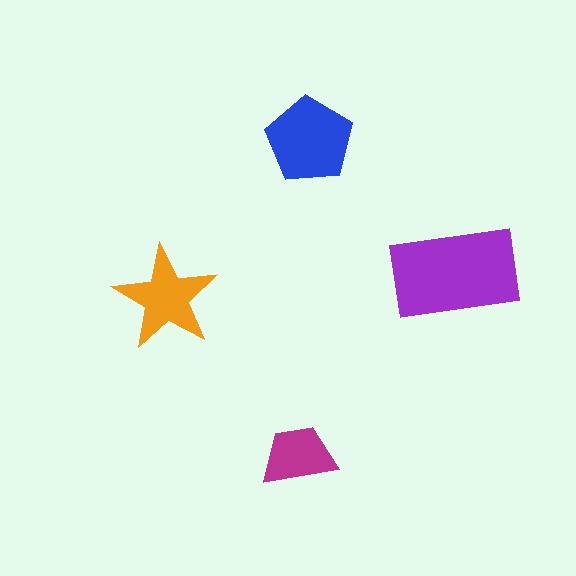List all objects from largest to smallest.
The purple rectangle, the blue pentagon, the orange star, the magenta trapezoid.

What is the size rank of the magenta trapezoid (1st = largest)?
4th.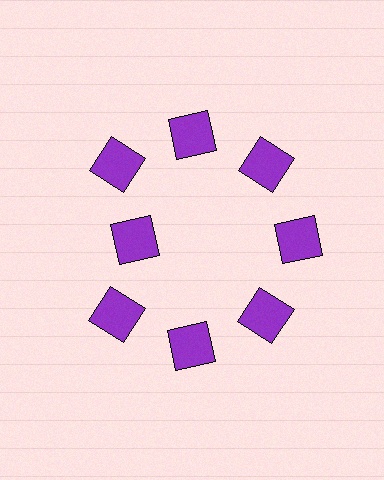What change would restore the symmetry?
The symmetry would be restored by moving it outward, back onto the ring so that all 8 squares sit at equal angles and equal distance from the center.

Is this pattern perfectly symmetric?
No. The 8 purple squares are arranged in a ring, but one element near the 9 o'clock position is pulled inward toward the center, breaking the 8-fold rotational symmetry.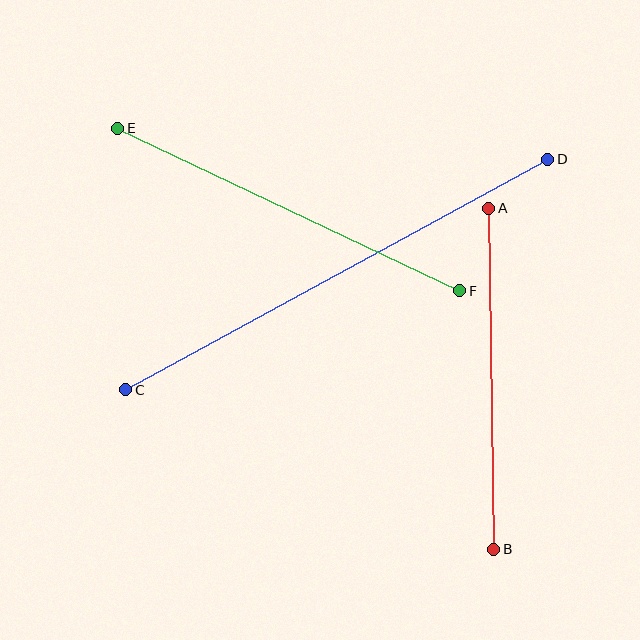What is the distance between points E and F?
The distance is approximately 378 pixels.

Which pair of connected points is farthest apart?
Points C and D are farthest apart.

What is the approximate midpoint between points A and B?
The midpoint is at approximately (491, 379) pixels.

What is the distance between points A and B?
The distance is approximately 341 pixels.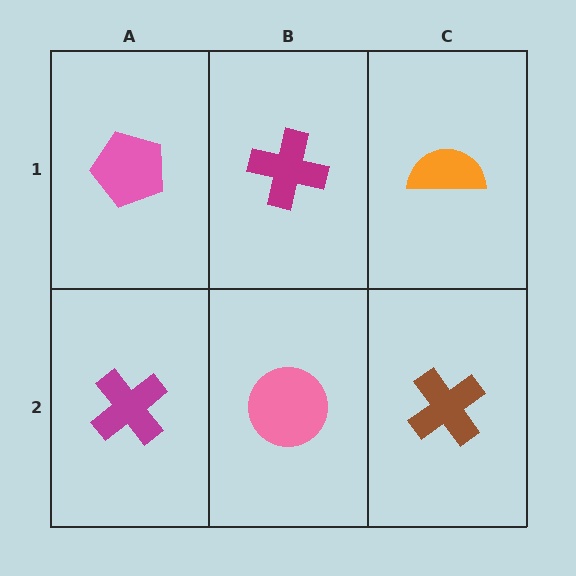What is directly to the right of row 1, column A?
A magenta cross.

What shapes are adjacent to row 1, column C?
A brown cross (row 2, column C), a magenta cross (row 1, column B).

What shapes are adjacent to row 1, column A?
A magenta cross (row 2, column A), a magenta cross (row 1, column B).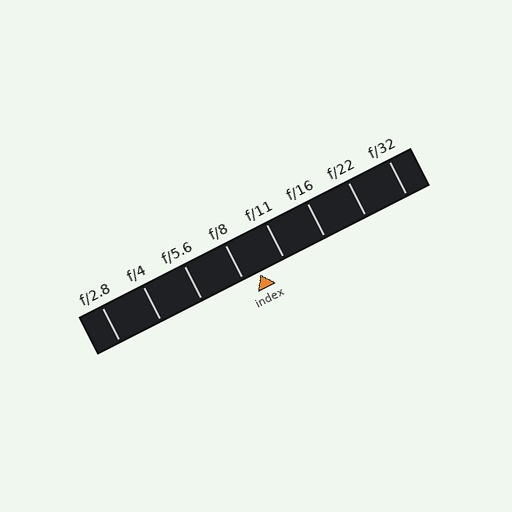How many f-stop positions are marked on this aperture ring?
There are 8 f-stop positions marked.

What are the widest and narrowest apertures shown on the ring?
The widest aperture shown is f/2.8 and the narrowest is f/32.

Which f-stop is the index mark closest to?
The index mark is closest to f/8.